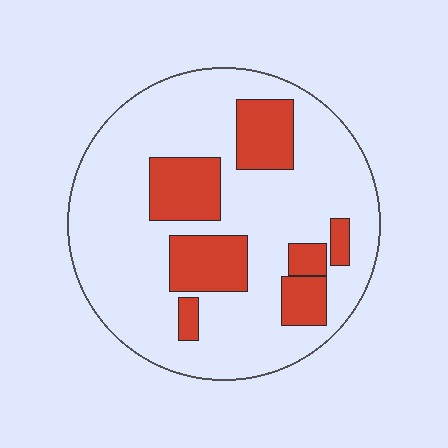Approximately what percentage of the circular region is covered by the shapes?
Approximately 25%.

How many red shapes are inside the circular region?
7.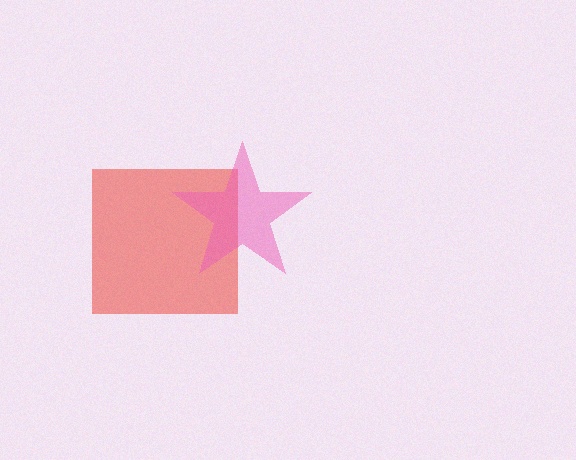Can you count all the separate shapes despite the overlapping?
Yes, there are 2 separate shapes.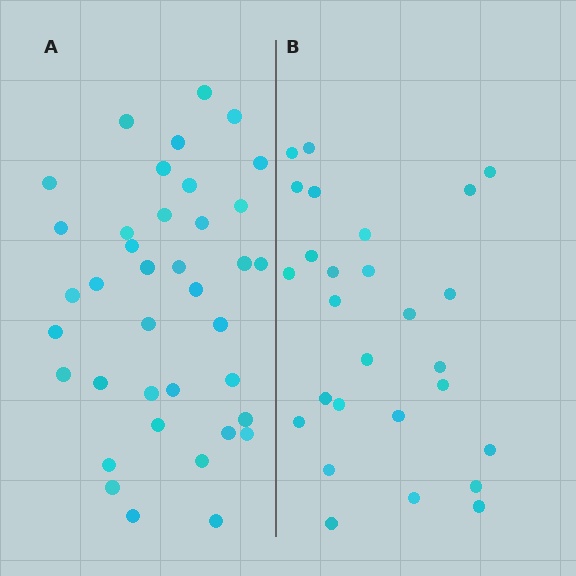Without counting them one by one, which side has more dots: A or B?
Region A (the left region) has more dots.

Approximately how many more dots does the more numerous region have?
Region A has roughly 12 or so more dots than region B.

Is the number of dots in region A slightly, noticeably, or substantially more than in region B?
Region A has noticeably more, but not dramatically so. The ratio is roughly 1.4 to 1.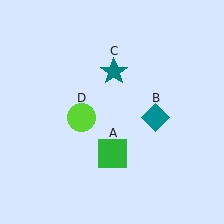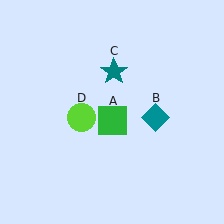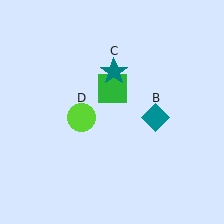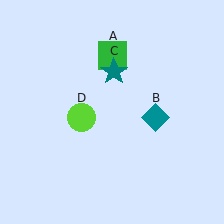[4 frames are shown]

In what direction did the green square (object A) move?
The green square (object A) moved up.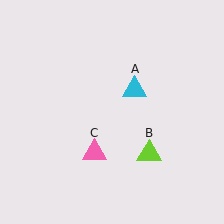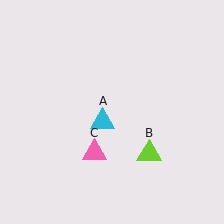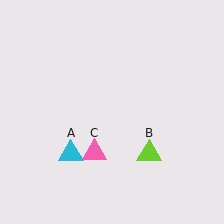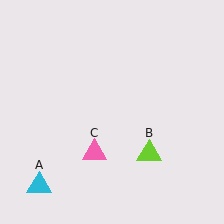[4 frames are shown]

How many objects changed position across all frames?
1 object changed position: cyan triangle (object A).